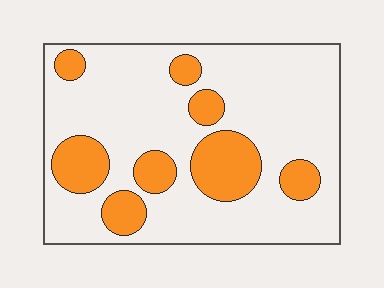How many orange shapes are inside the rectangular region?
8.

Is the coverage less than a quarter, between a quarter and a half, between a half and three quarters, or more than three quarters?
Less than a quarter.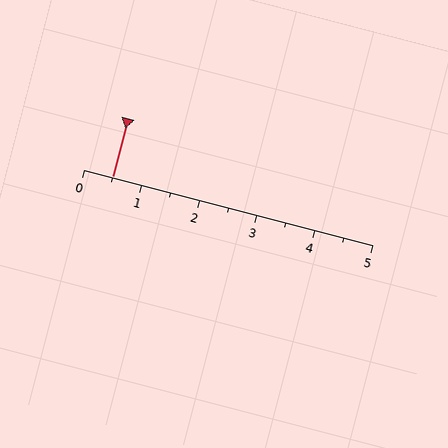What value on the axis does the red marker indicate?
The marker indicates approximately 0.5.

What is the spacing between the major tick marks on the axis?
The major ticks are spaced 1 apart.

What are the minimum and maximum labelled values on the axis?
The axis runs from 0 to 5.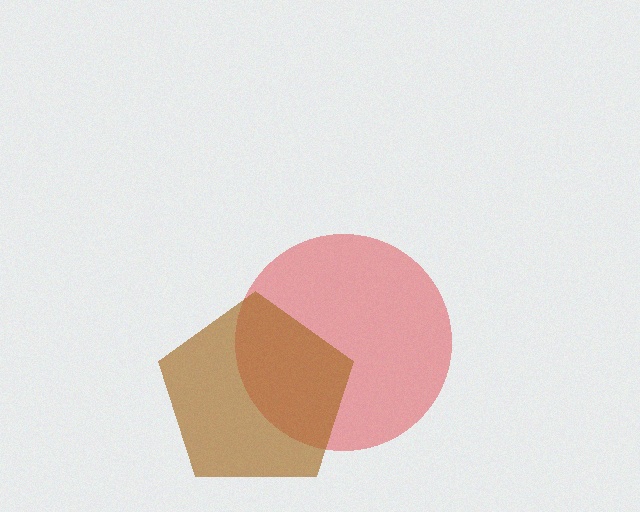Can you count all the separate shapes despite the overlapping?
Yes, there are 2 separate shapes.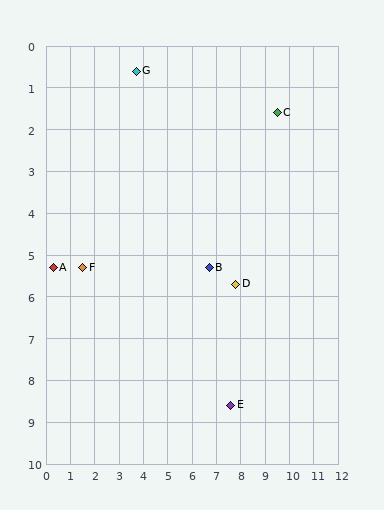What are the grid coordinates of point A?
Point A is at approximately (0.3, 5.3).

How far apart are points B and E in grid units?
Points B and E are about 3.4 grid units apart.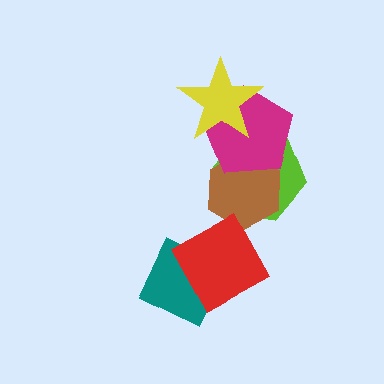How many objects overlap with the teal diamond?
1 object overlaps with the teal diamond.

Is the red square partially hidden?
No, no other shape covers it.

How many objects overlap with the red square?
1 object overlaps with the red square.